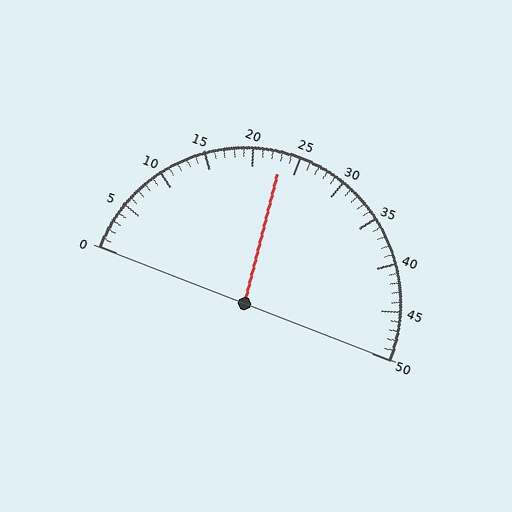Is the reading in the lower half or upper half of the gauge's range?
The reading is in the lower half of the range (0 to 50).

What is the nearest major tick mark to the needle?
The nearest major tick mark is 25.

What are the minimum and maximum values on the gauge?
The gauge ranges from 0 to 50.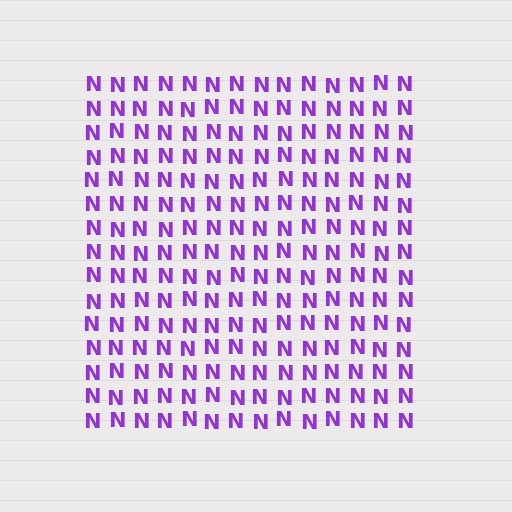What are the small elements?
The small elements are letter N's.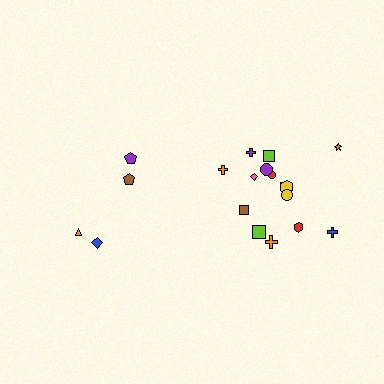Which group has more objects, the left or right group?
The right group.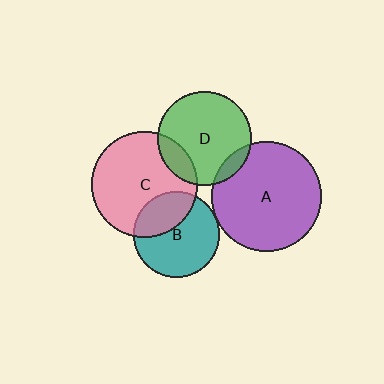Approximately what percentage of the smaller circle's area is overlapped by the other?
Approximately 35%.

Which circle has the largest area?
Circle A (purple).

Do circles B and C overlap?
Yes.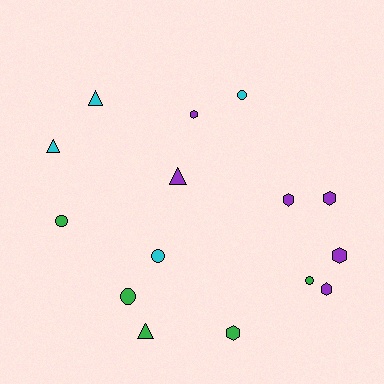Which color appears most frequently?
Purple, with 6 objects.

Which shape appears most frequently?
Hexagon, with 6 objects.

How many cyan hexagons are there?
There are no cyan hexagons.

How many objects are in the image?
There are 15 objects.